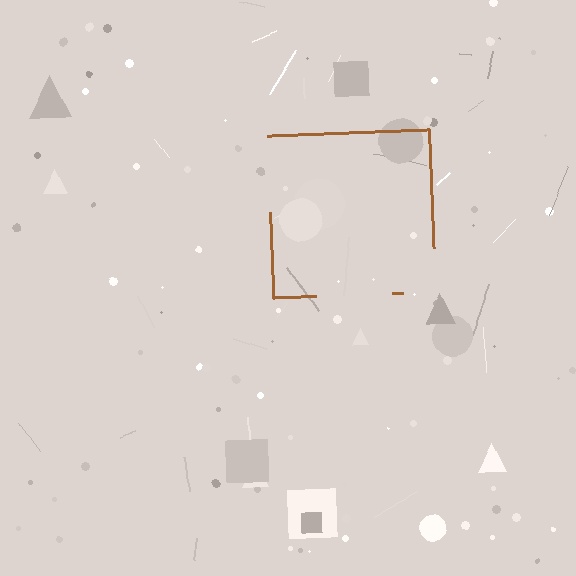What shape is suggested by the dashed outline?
The dashed outline suggests a square.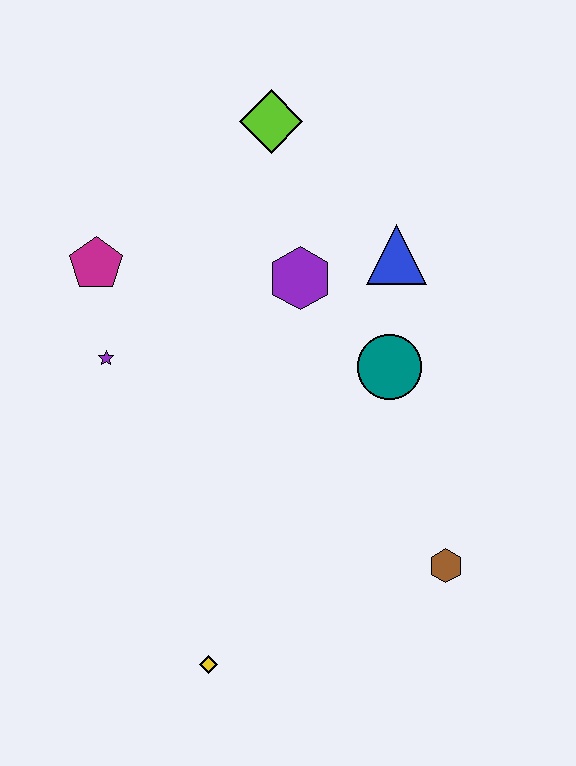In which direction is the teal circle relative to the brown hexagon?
The teal circle is above the brown hexagon.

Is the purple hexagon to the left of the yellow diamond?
No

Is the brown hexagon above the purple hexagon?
No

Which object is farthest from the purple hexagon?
The yellow diamond is farthest from the purple hexagon.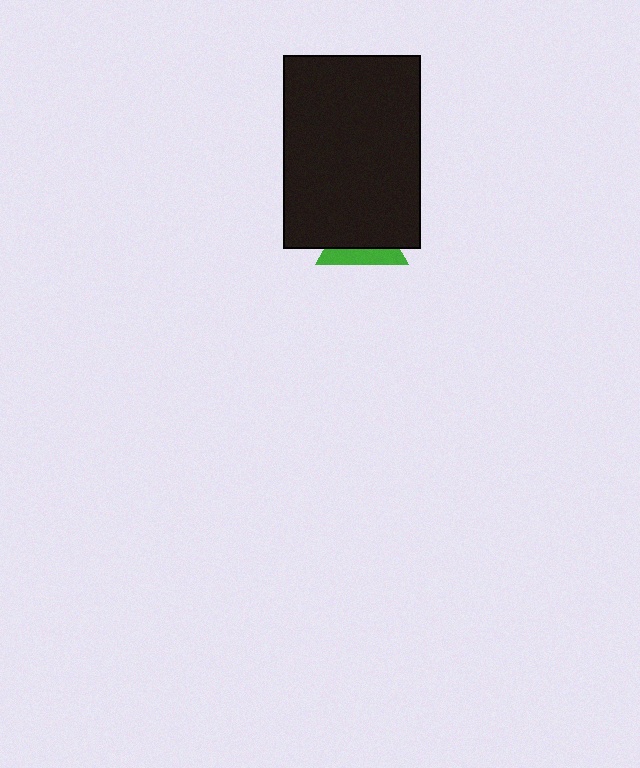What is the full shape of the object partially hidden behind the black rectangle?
The partially hidden object is a green triangle.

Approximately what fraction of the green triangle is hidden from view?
Roughly 65% of the green triangle is hidden behind the black rectangle.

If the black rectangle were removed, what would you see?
You would see the complete green triangle.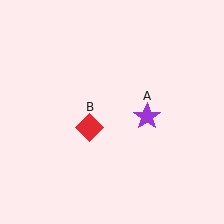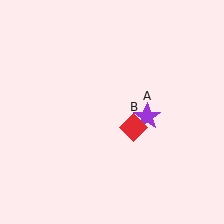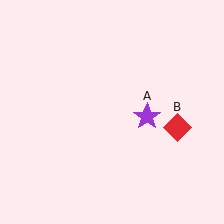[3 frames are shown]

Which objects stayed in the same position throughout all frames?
Purple star (object A) remained stationary.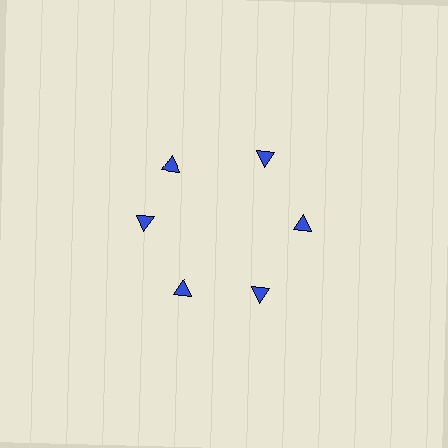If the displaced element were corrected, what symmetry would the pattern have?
It would have 6-fold rotational symmetry — the pattern would map onto itself every 60 degrees.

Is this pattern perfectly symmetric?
No. The 6 blue triangles are arranged in a ring, but one element near the 11 o'clock position is rotated out of alignment along the ring, breaking the 6-fold rotational symmetry.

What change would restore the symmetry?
The symmetry would be restored by rotating it back into even spacing with its neighbors so that all 6 triangles sit at equal angles and equal distance from the center.